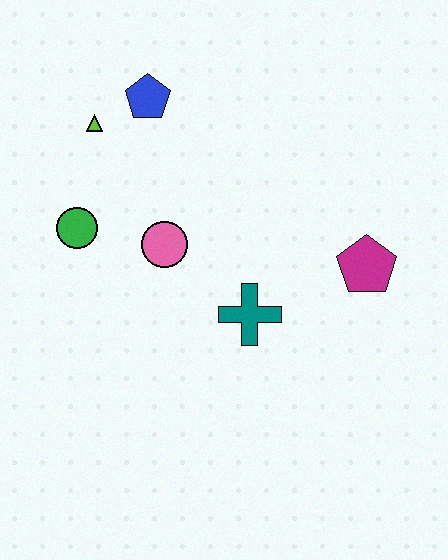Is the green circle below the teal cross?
No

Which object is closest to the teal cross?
The pink circle is closest to the teal cross.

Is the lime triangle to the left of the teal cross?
Yes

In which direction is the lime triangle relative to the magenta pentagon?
The lime triangle is to the left of the magenta pentagon.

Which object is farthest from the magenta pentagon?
The lime triangle is farthest from the magenta pentagon.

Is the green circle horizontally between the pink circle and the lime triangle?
No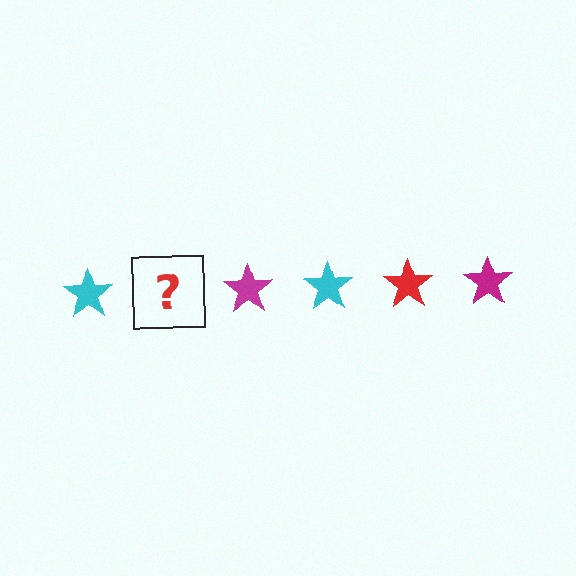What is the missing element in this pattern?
The missing element is a red star.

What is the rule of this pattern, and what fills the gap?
The rule is that the pattern cycles through cyan, red, magenta stars. The gap should be filled with a red star.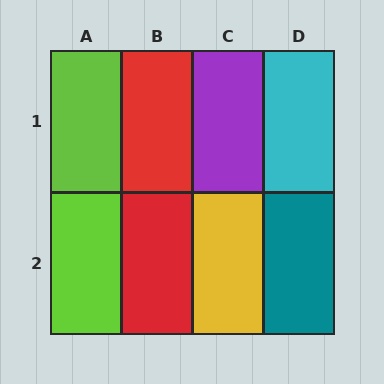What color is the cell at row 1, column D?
Cyan.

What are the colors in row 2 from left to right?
Lime, red, yellow, teal.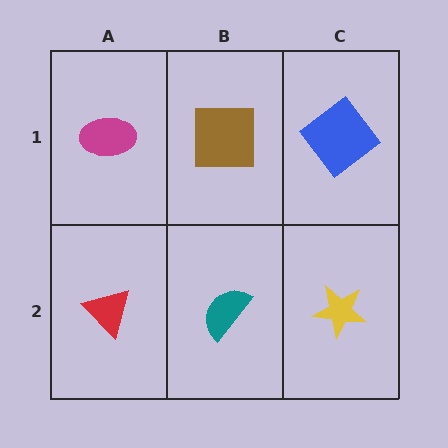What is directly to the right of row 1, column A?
A brown square.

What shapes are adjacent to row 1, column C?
A yellow star (row 2, column C), a brown square (row 1, column B).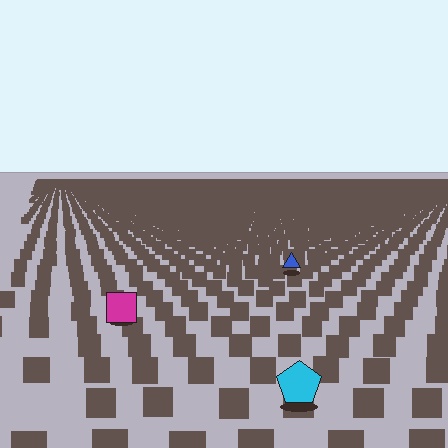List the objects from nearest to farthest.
From nearest to farthest: the cyan pentagon, the magenta square, the blue triangle.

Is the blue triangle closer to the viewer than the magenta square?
No. The magenta square is closer — you can tell from the texture gradient: the ground texture is coarser near it.